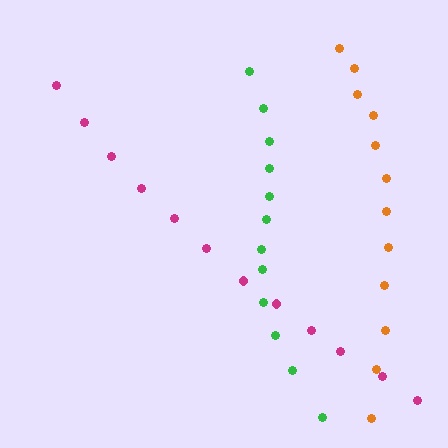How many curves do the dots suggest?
There are 3 distinct paths.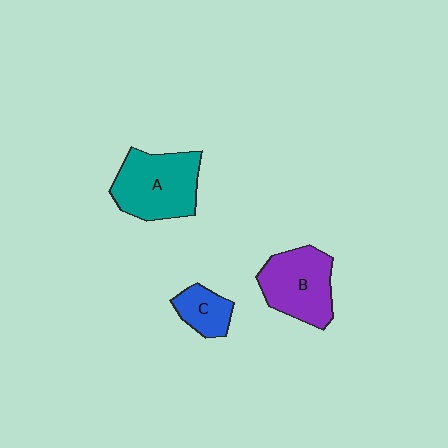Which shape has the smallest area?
Shape C (blue).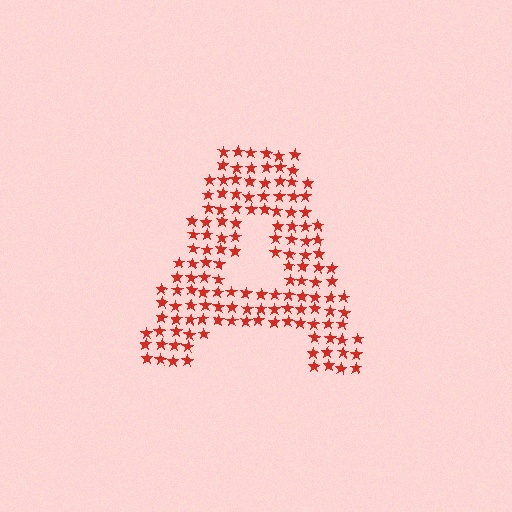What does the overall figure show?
The overall figure shows the letter A.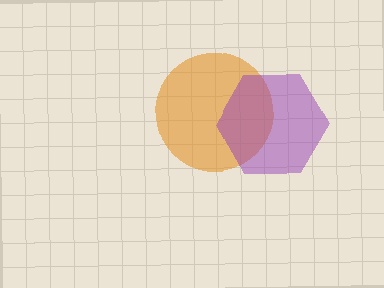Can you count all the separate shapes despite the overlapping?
Yes, there are 2 separate shapes.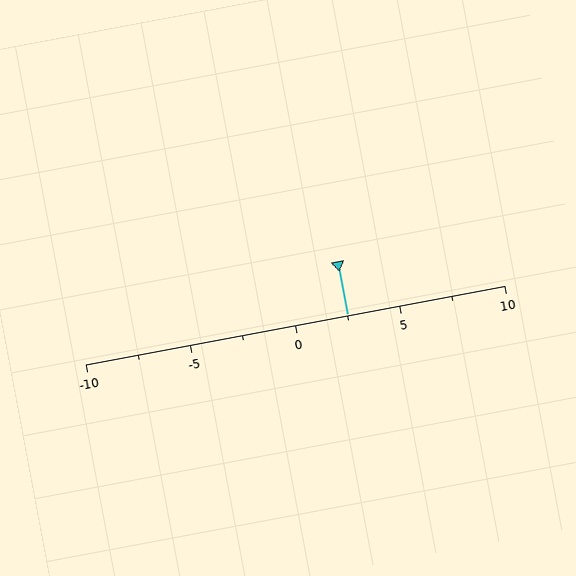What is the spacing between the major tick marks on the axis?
The major ticks are spaced 5 apart.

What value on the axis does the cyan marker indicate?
The marker indicates approximately 2.5.